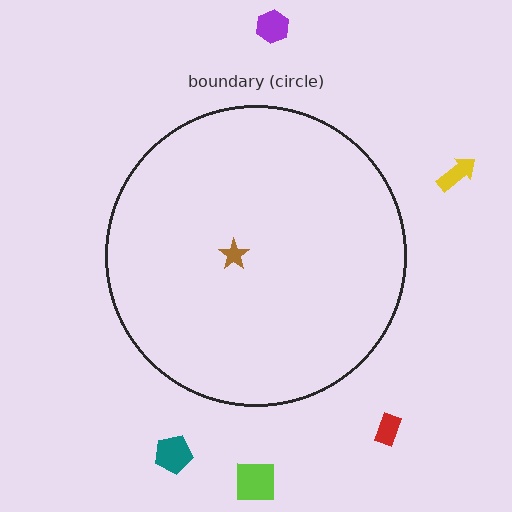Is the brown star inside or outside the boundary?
Inside.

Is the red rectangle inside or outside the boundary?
Outside.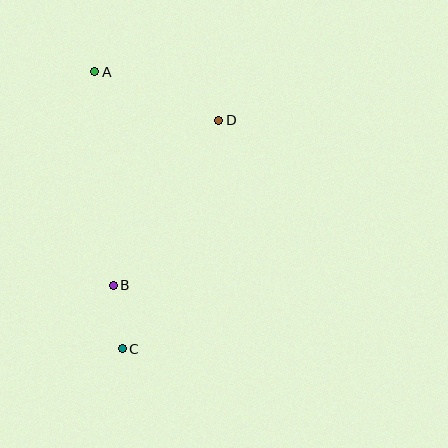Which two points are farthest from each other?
Points A and C are farthest from each other.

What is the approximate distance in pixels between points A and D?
The distance between A and D is approximately 133 pixels.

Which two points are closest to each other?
Points B and C are closest to each other.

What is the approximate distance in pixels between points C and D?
The distance between C and D is approximately 248 pixels.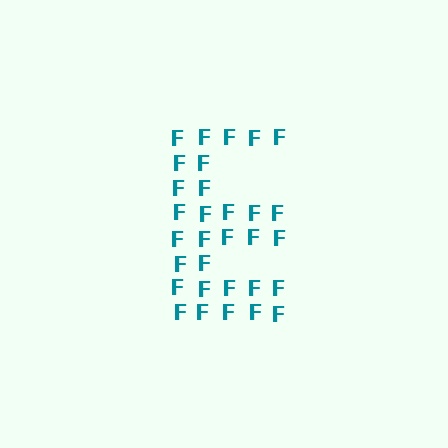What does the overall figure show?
The overall figure shows the letter E.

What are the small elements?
The small elements are letter F's.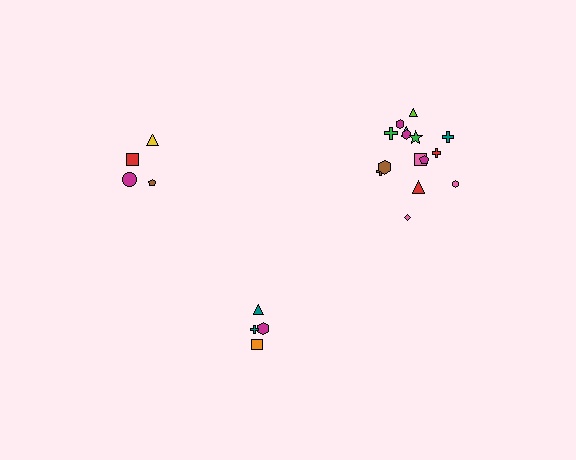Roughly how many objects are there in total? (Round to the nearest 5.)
Roughly 25 objects in total.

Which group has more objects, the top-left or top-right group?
The top-right group.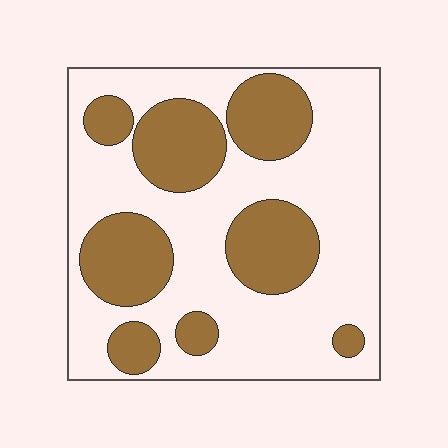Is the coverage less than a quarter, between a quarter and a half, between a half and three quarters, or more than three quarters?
Between a quarter and a half.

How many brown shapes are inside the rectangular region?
8.